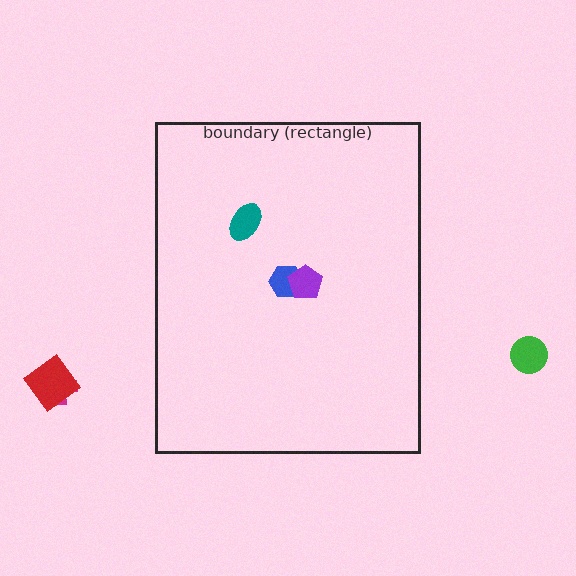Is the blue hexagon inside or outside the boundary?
Inside.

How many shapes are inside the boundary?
3 inside, 3 outside.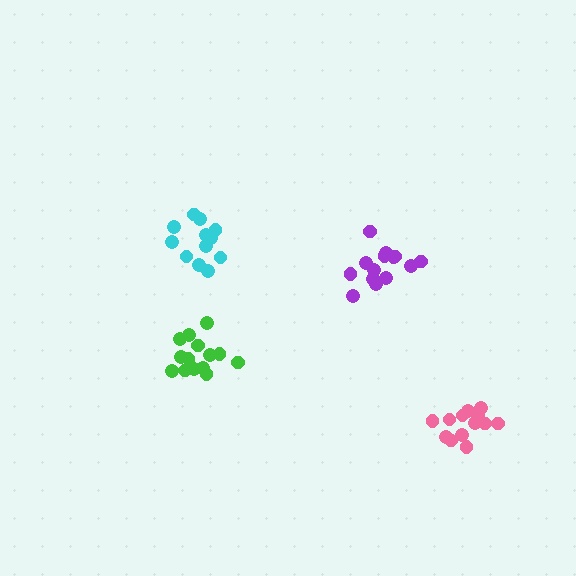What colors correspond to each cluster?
The clusters are colored: cyan, purple, pink, green.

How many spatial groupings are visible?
There are 4 spatial groupings.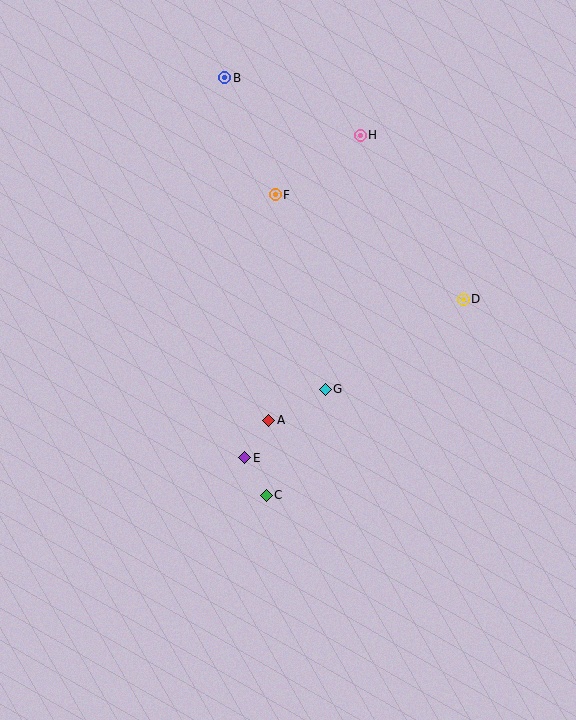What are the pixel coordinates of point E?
Point E is at (245, 458).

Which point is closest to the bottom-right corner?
Point C is closest to the bottom-right corner.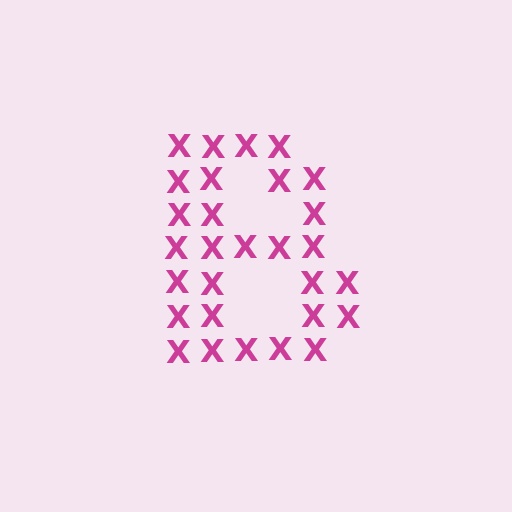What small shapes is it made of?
It is made of small letter X's.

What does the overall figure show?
The overall figure shows the letter B.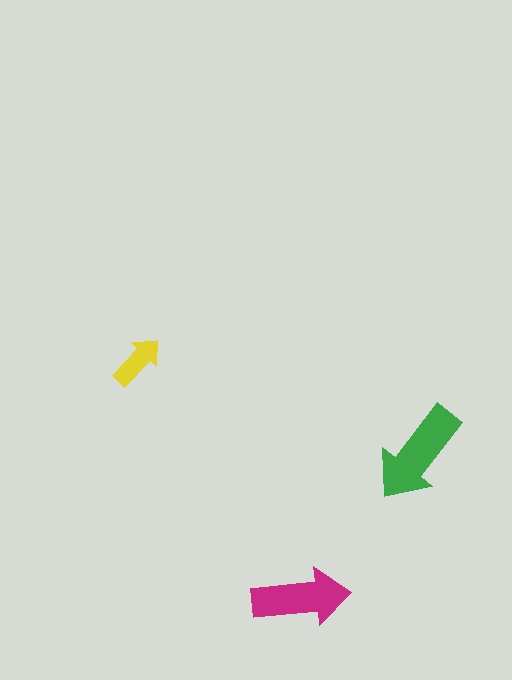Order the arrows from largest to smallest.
the green one, the magenta one, the yellow one.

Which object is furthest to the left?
The yellow arrow is leftmost.